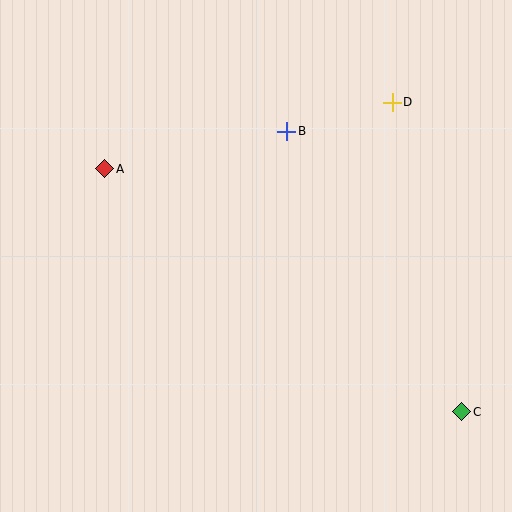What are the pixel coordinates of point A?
Point A is at (105, 169).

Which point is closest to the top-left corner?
Point A is closest to the top-left corner.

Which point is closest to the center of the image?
Point B at (287, 131) is closest to the center.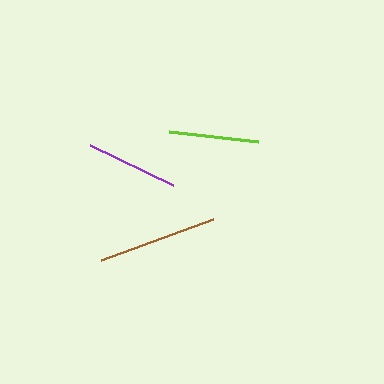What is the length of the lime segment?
The lime segment is approximately 90 pixels long.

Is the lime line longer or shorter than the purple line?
The purple line is longer than the lime line.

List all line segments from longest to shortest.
From longest to shortest: brown, purple, lime.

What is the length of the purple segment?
The purple segment is approximately 92 pixels long.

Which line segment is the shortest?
The lime line is the shortest at approximately 90 pixels.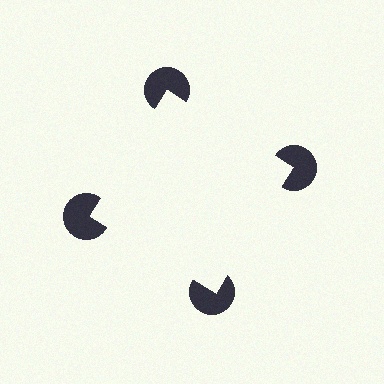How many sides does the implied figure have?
4 sides.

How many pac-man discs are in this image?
There are 4 — one at each vertex of the illusory square.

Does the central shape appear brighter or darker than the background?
It typically appears slightly brighter than the background, even though no actual brightness change is drawn.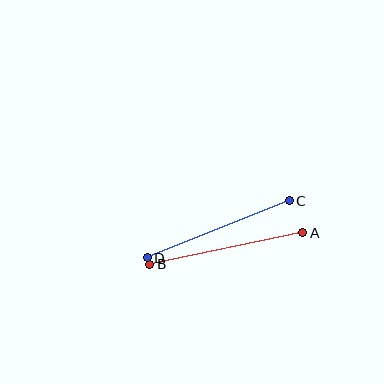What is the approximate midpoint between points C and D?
The midpoint is at approximately (218, 229) pixels.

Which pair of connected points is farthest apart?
Points A and B are farthest apart.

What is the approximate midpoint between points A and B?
The midpoint is at approximately (226, 248) pixels.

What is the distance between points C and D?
The distance is approximately 153 pixels.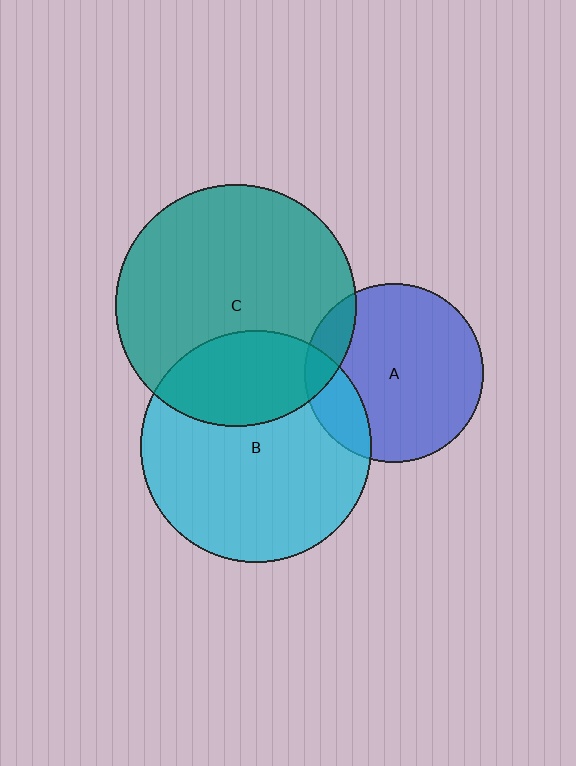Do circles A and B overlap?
Yes.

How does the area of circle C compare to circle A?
Approximately 1.8 times.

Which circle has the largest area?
Circle C (teal).